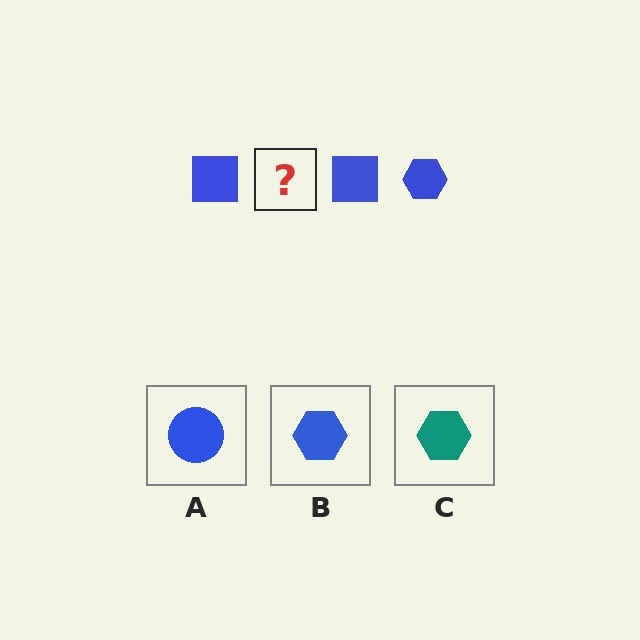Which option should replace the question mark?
Option B.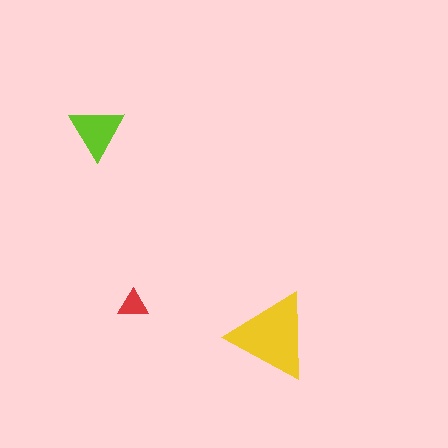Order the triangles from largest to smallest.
the yellow one, the lime one, the red one.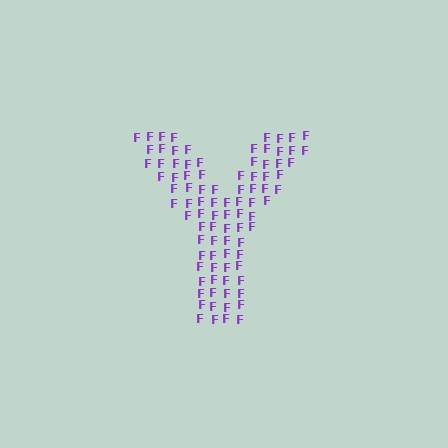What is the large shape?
The large shape is the letter Y.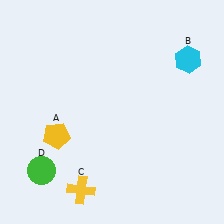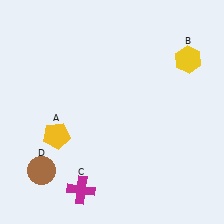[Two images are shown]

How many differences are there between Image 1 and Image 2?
There are 3 differences between the two images.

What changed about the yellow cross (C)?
In Image 1, C is yellow. In Image 2, it changed to magenta.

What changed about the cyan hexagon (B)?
In Image 1, B is cyan. In Image 2, it changed to yellow.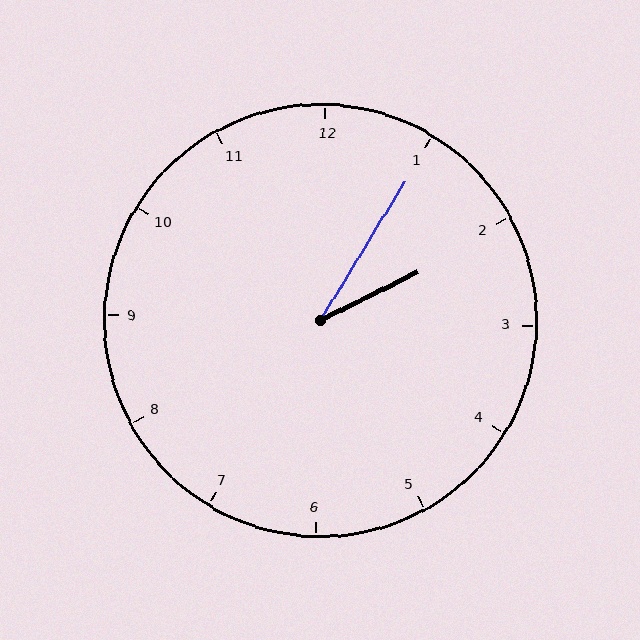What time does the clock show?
2:05.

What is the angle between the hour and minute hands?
Approximately 32 degrees.